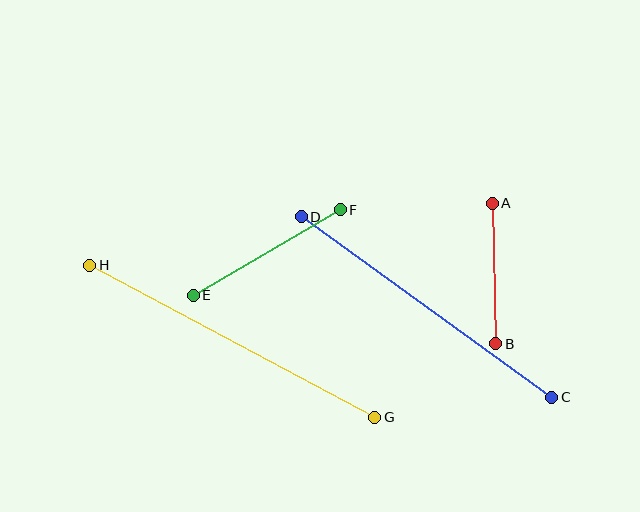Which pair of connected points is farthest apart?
Points G and H are farthest apart.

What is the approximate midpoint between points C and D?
The midpoint is at approximately (427, 307) pixels.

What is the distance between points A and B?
The distance is approximately 140 pixels.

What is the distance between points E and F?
The distance is approximately 170 pixels.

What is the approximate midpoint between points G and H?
The midpoint is at approximately (232, 341) pixels.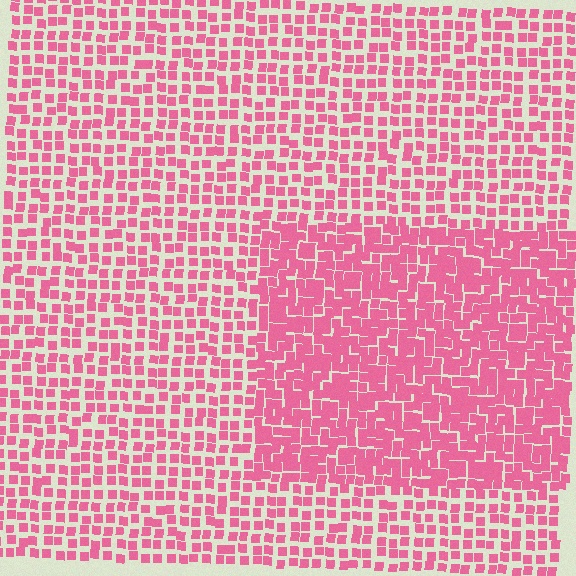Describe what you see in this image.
The image contains small pink elements arranged at two different densities. A rectangle-shaped region is visible where the elements are more densely packed than the surrounding area.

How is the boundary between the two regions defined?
The boundary is defined by a change in element density (approximately 1.8x ratio). All elements are the same color, size, and shape.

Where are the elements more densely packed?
The elements are more densely packed inside the rectangle boundary.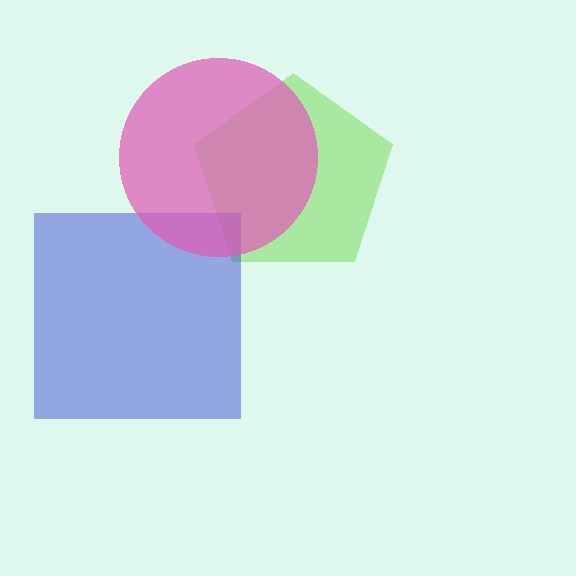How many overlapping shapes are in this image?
There are 3 overlapping shapes in the image.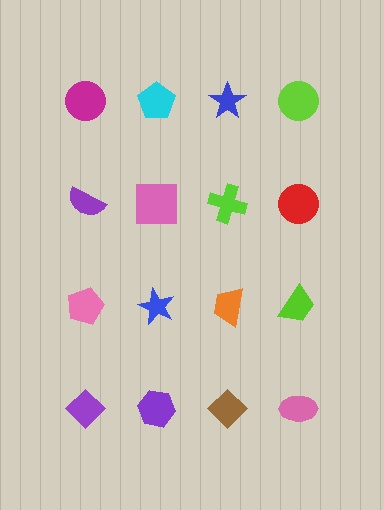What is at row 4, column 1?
A purple diamond.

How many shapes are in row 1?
4 shapes.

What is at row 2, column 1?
A purple semicircle.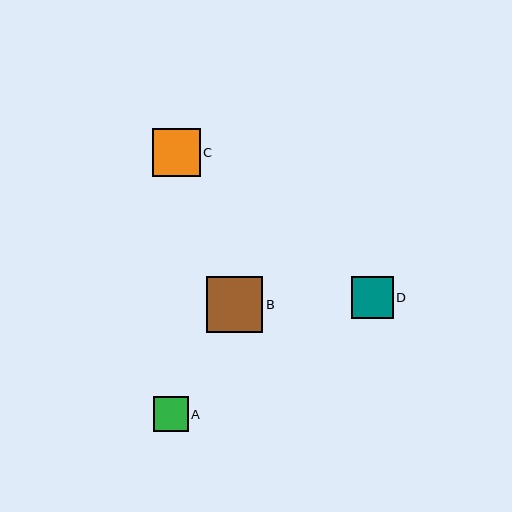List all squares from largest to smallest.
From largest to smallest: B, C, D, A.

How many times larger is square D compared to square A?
Square D is approximately 1.2 times the size of square A.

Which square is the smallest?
Square A is the smallest with a size of approximately 35 pixels.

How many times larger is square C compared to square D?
Square C is approximately 1.2 times the size of square D.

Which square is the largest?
Square B is the largest with a size of approximately 56 pixels.